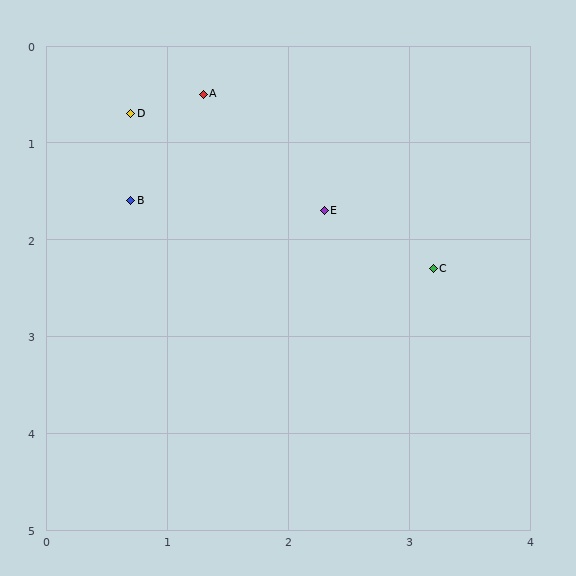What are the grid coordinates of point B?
Point B is at approximately (0.7, 1.6).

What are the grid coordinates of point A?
Point A is at approximately (1.3, 0.5).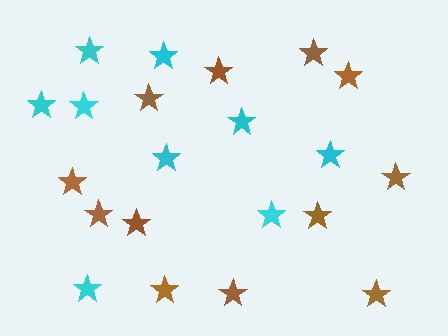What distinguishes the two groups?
There are 2 groups: one group of brown stars (12) and one group of cyan stars (9).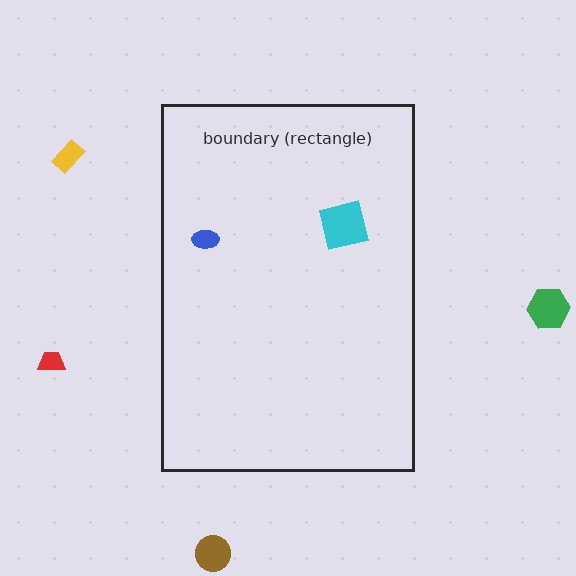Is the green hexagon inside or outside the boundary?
Outside.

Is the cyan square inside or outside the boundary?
Inside.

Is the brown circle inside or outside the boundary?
Outside.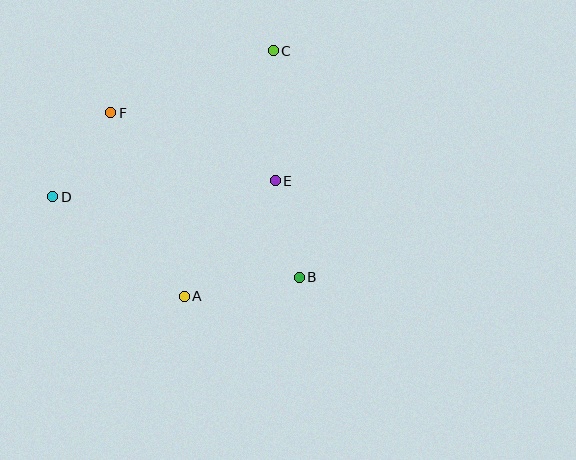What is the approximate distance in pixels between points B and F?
The distance between B and F is approximately 250 pixels.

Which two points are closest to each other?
Points B and E are closest to each other.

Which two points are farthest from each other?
Points C and D are farthest from each other.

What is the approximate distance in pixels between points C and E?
The distance between C and E is approximately 130 pixels.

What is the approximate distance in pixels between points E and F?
The distance between E and F is approximately 178 pixels.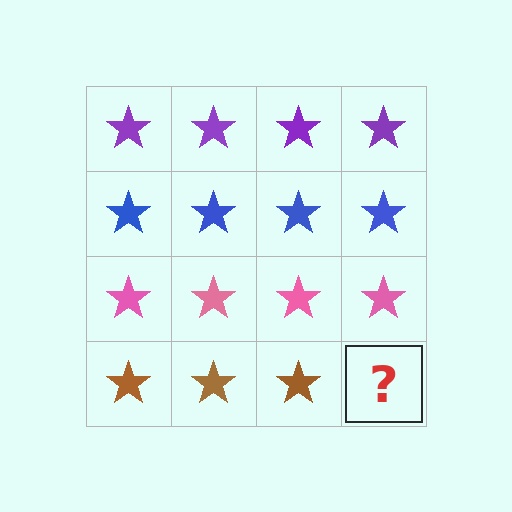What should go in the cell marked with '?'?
The missing cell should contain a brown star.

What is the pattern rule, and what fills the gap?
The rule is that each row has a consistent color. The gap should be filled with a brown star.